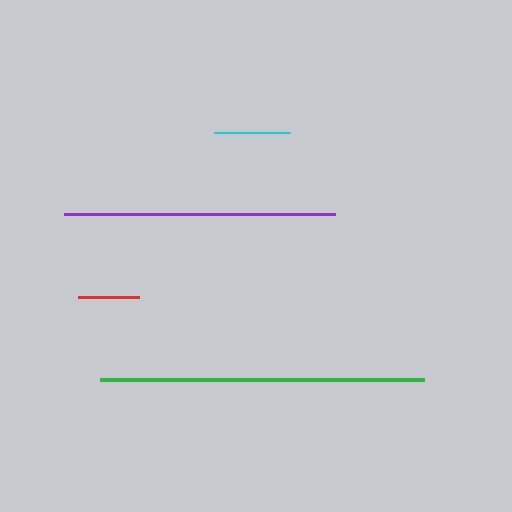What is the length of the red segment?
The red segment is approximately 62 pixels long.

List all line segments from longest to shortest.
From longest to shortest: green, purple, cyan, red.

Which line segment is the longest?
The green line is the longest at approximately 323 pixels.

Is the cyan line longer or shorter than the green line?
The green line is longer than the cyan line.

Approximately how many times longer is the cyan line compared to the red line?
The cyan line is approximately 1.2 times the length of the red line.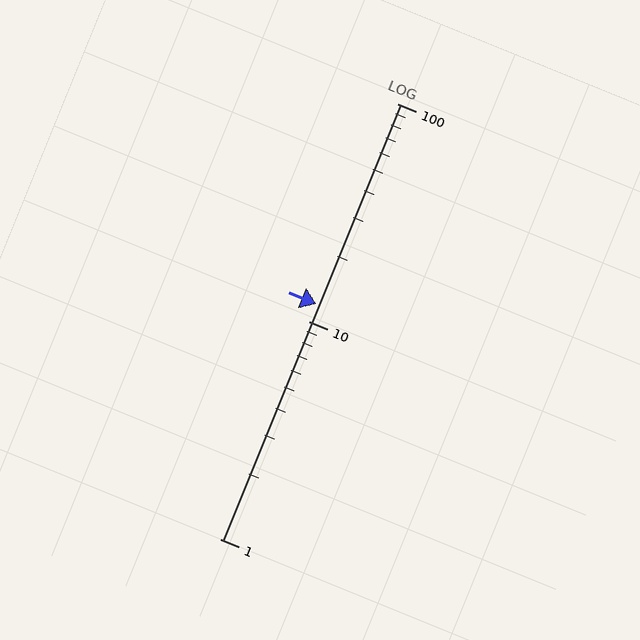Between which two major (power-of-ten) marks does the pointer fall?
The pointer is between 10 and 100.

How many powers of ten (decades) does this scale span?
The scale spans 2 decades, from 1 to 100.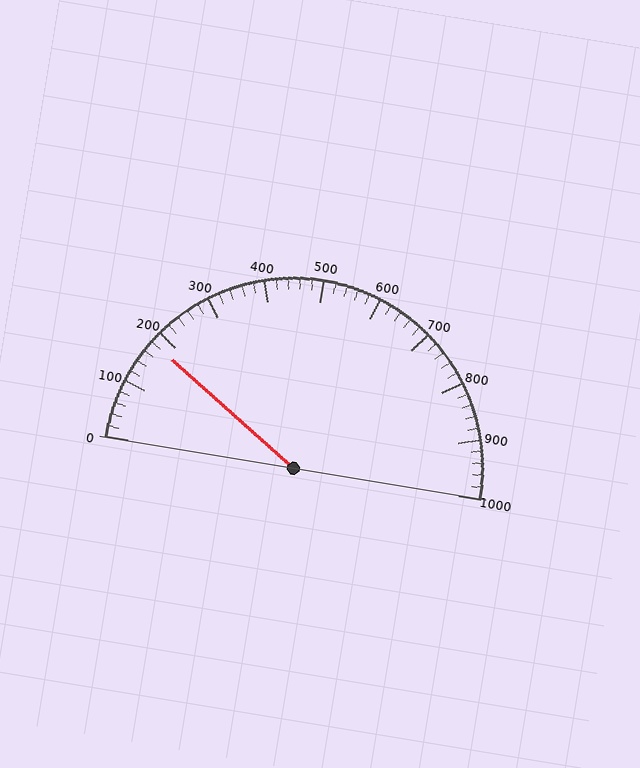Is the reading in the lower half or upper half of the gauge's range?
The reading is in the lower half of the range (0 to 1000).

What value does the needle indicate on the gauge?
The needle indicates approximately 180.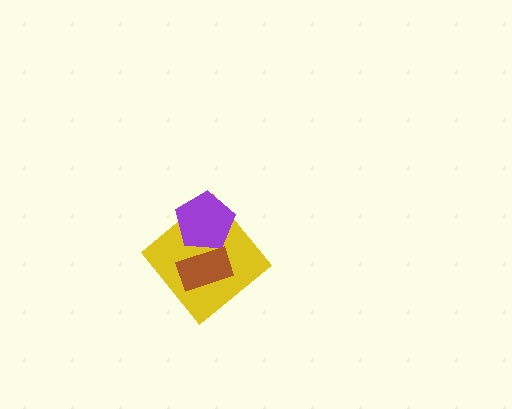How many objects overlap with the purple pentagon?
2 objects overlap with the purple pentagon.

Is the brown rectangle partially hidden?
No, no other shape covers it.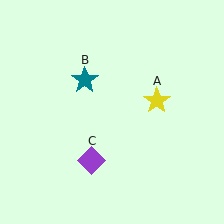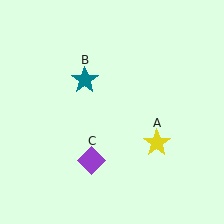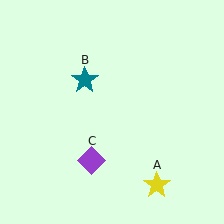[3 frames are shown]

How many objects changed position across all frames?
1 object changed position: yellow star (object A).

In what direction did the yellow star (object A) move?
The yellow star (object A) moved down.